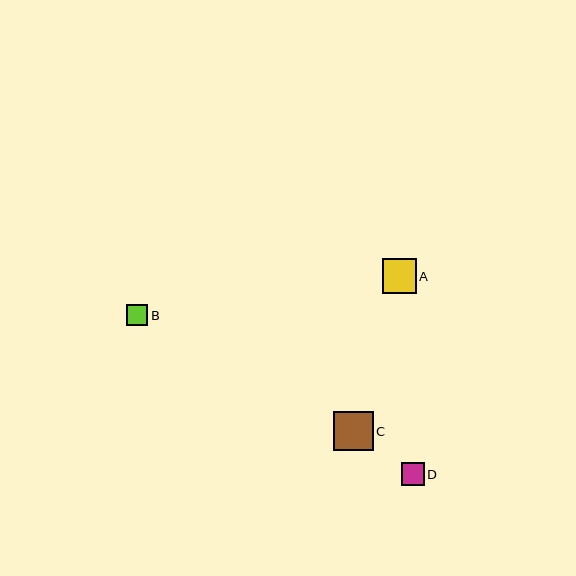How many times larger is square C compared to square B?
Square C is approximately 1.9 times the size of square B.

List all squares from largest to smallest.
From largest to smallest: C, A, D, B.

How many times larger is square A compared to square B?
Square A is approximately 1.6 times the size of square B.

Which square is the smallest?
Square B is the smallest with a size of approximately 21 pixels.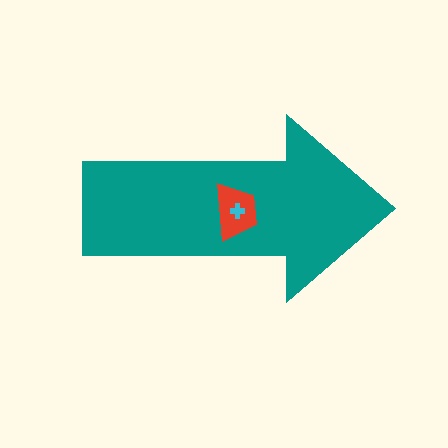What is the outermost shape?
The teal arrow.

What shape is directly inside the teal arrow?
The red trapezoid.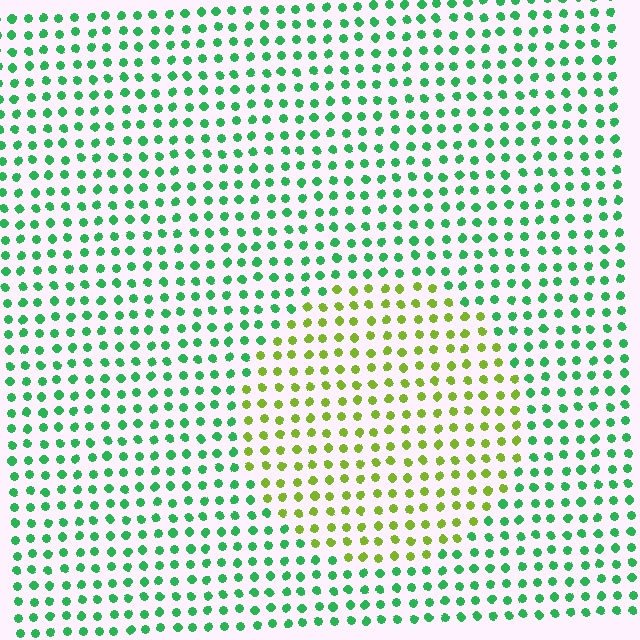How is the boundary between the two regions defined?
The boundary is defined purely by a slight shift in hue (about 53 degrees). Spacing, size, and orientation are identical on both sides.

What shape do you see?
I see a circle.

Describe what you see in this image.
The image is filled with small green elements in a uniform arrangement. A circle-shaped region is visible where the elements are tinted to a slightly different hue, forming a subtle color boundary.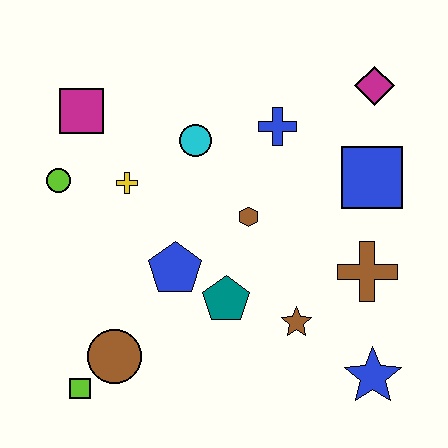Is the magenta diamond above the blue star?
Yes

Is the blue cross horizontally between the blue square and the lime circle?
Yes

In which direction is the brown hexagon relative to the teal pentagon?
The brown hexagon is above the teal pentagon.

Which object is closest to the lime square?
The brown circle is closest to the lime square.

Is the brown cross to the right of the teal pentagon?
Yes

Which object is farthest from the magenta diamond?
The lime square is farthest from the magenta diamond.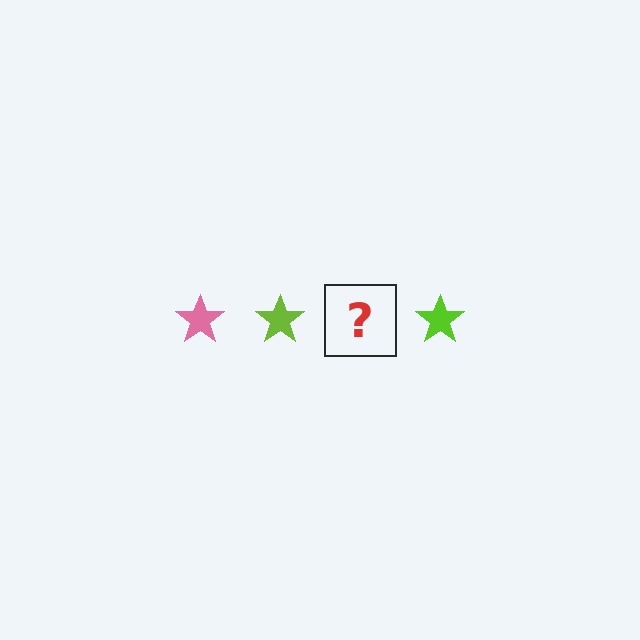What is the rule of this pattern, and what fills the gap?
The rule is that the pattern cycles through pink, lime stars. The gap should be filled with a pink star.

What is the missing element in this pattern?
The missing element is a pink star.